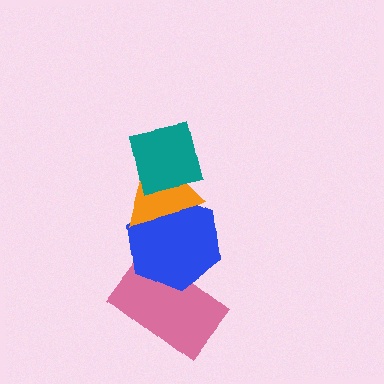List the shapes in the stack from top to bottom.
From top to bottom: the teal square, the orange triangle, the blue hexagon, the pink rectangle.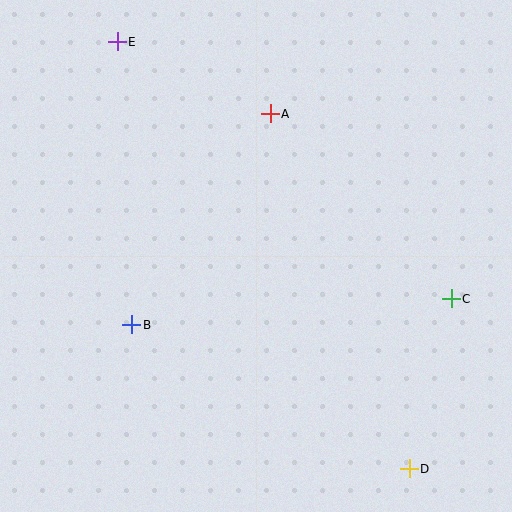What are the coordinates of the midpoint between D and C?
The midpoint between D and C is at (430, 384).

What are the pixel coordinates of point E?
Point E is at (117, 42).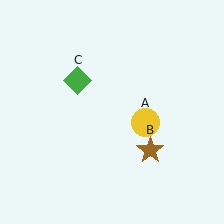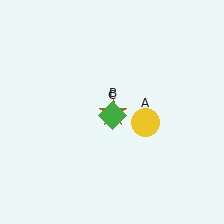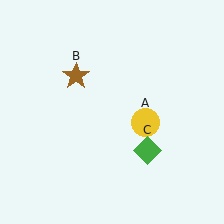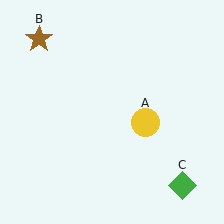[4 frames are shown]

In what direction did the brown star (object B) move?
The brown star (object B) moved up and to the left.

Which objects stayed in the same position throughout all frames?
Yellow circle (object A) remained stationary.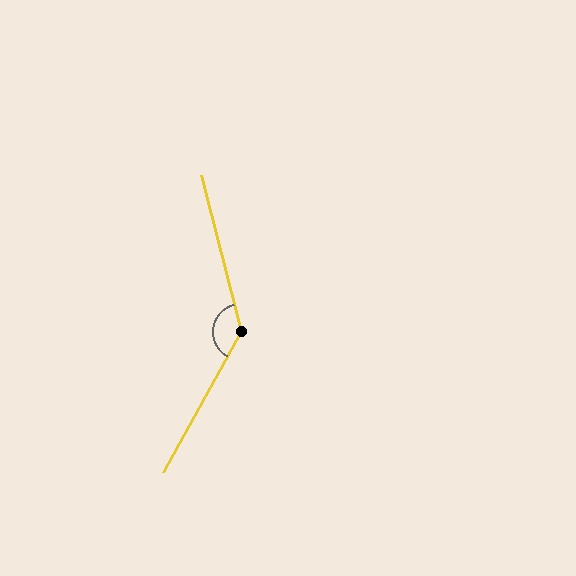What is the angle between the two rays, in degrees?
Approximately 137 degrees.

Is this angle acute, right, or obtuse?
It is obtuse.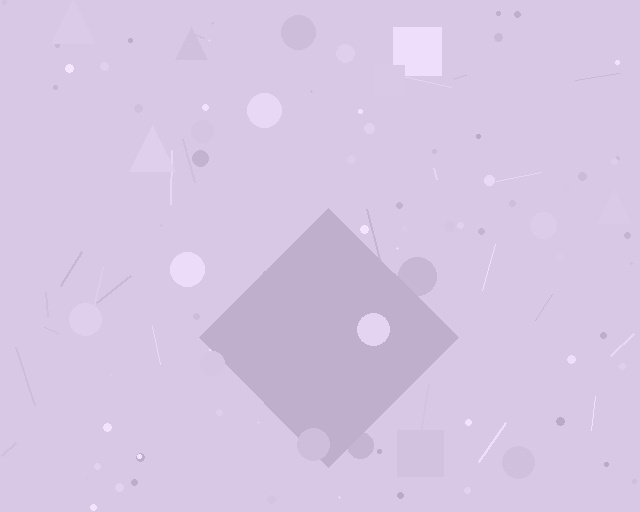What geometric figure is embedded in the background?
A diamond is embedded in the background.